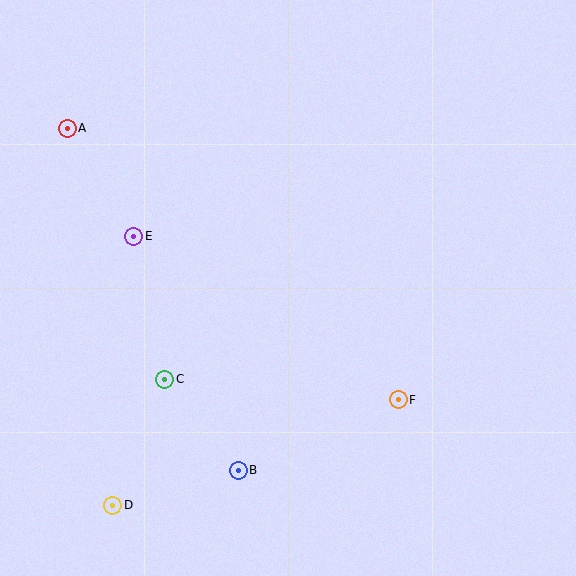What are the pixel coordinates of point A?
Point A is at (67, 128).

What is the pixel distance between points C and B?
The distance between C and B is 117 pixels.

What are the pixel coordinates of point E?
Point E is at (134, 236).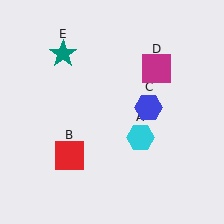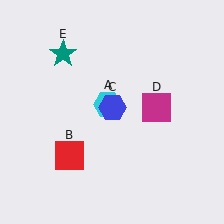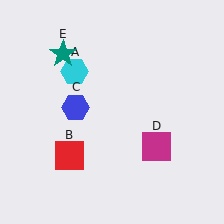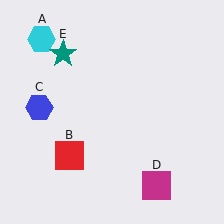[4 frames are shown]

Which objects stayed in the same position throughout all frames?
Red square (object B) and teal star (object E) remained stationary.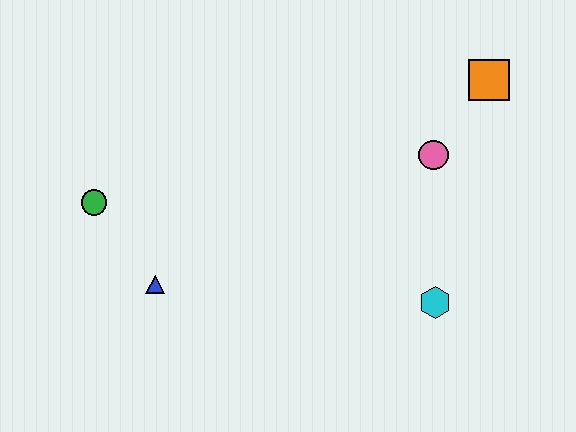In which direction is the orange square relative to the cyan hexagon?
The orange square is above the cyan hexagon.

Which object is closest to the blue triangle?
The green circle is closest to the blue triangle.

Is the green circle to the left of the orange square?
Yes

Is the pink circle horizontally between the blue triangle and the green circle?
No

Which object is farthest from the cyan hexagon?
The green circle is farthest from the cyan hexagon.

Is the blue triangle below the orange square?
Yes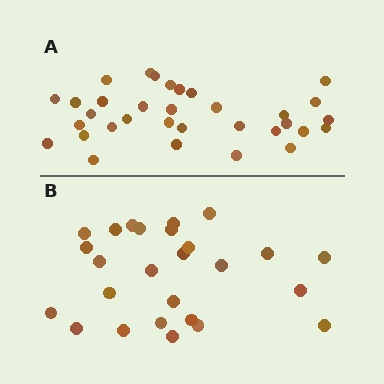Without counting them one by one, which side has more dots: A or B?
Region A (the top region) has more dots.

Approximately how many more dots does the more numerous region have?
Region A has roughly 8 or so more dots than region B.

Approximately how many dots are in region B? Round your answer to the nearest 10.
About 30 dots. (The exact count is 26, which rounds to 30.)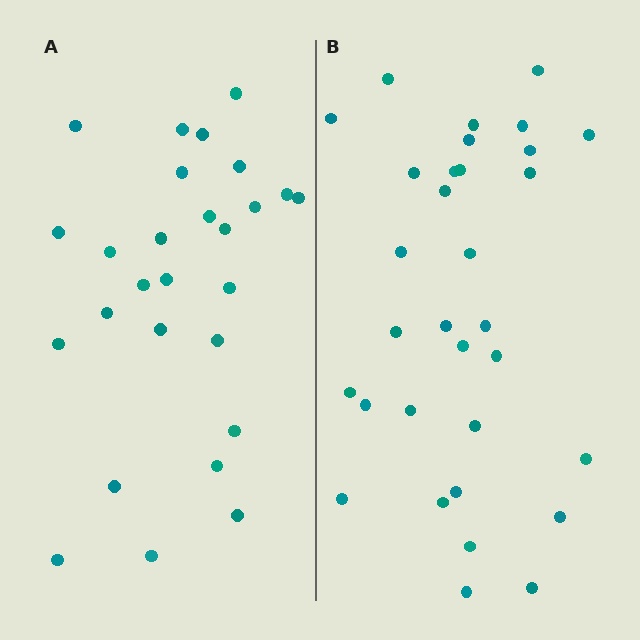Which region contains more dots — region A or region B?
Region B (the right region) has more dots.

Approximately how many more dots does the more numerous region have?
Region B has about 5 more dots than region A.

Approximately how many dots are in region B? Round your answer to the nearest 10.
About 30 dots. (The exact count is 32, which rounds to 30.)